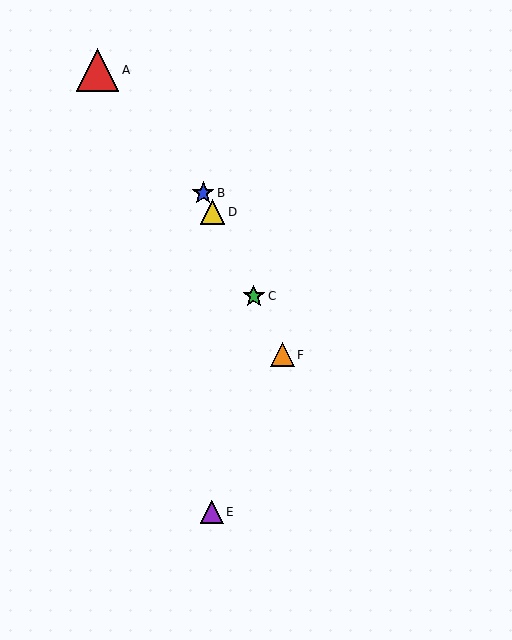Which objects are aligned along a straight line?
Objects B, C, D, F are aligned along a straight line.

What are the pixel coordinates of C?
Object C is at (254, 296).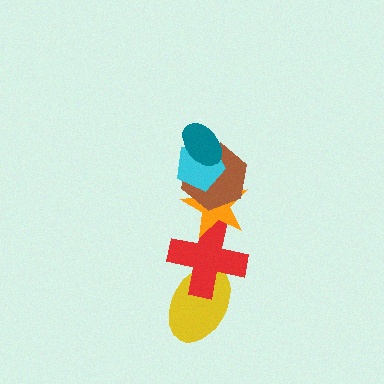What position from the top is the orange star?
The orange star is 4th from the top.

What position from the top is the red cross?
The red cross is 5th from the top.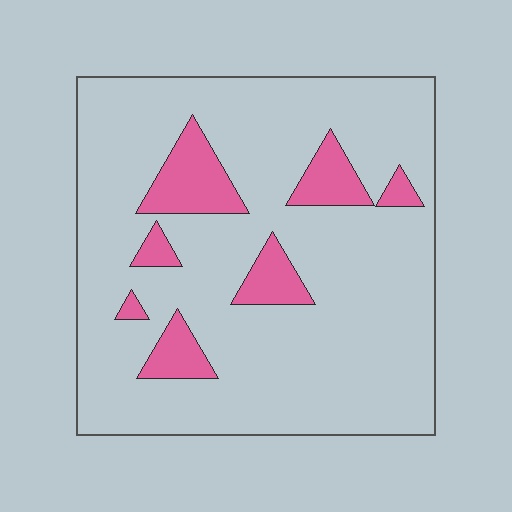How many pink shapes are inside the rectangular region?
7.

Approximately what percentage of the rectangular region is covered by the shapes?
Approximately 15%.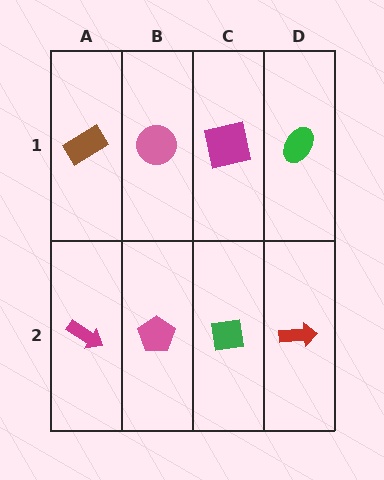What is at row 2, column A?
A magenta arrow.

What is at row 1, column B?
A pink circle.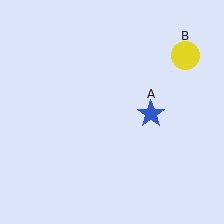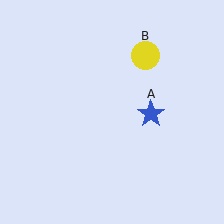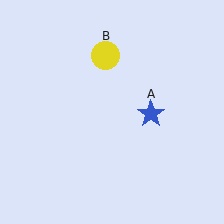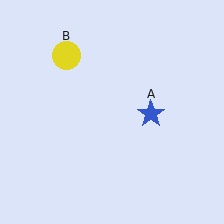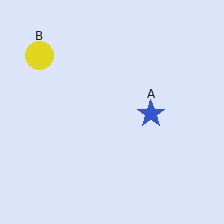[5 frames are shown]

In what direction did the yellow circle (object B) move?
The yellow circle (object B) moved left.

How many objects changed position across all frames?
1 object changed position: yellow circle (object B).